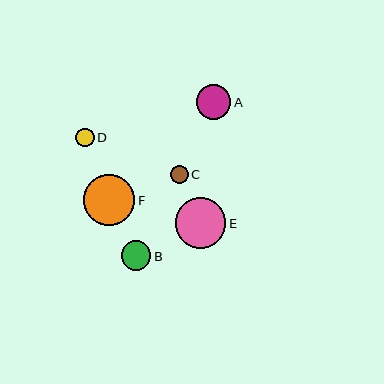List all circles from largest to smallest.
From largest to smallest: F, E, A, B, D, C.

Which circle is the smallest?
Circle C is the smallest with a size of approximately 18 pixels.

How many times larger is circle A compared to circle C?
Circle A is approximately 1.9 times the size of circle C.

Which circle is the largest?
Circle F is the largest with a size of approximately 51 pixels.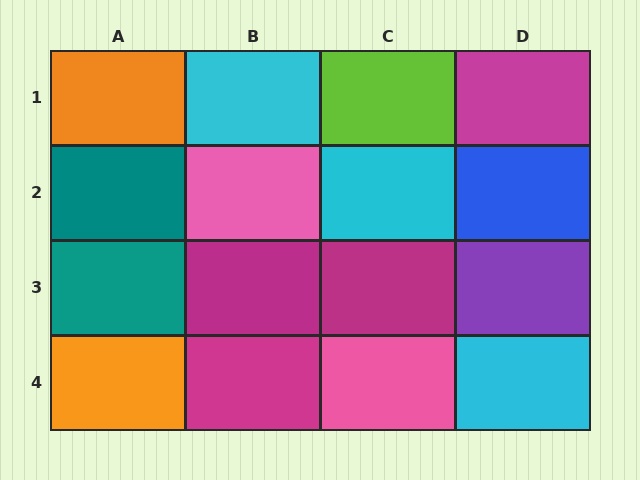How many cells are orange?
2 cells are orange.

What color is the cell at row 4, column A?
Orange.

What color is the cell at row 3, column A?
Teal.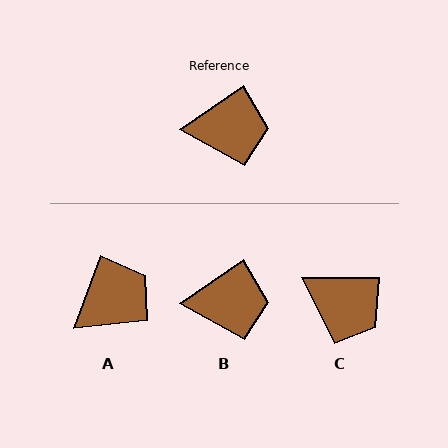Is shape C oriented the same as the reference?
No, it is off by about 35 degrees.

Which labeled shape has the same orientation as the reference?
B.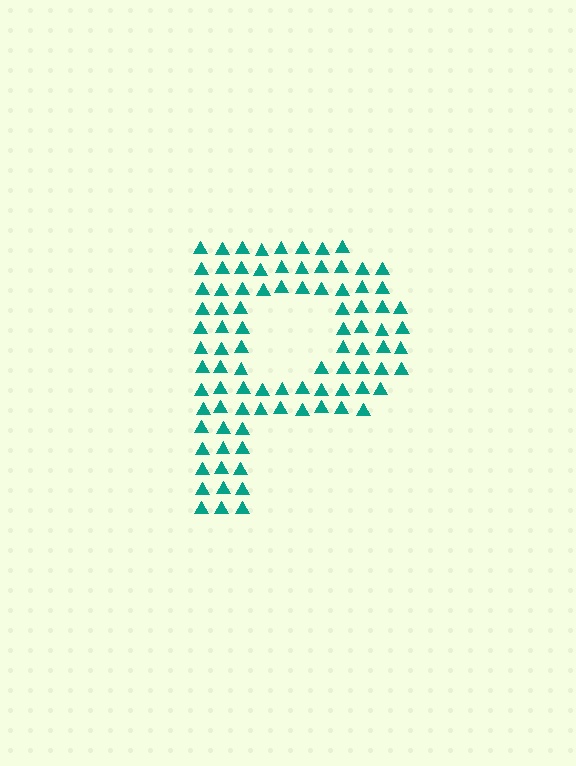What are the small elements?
The small elements are triangles.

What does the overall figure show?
The overall figure shows the letter P.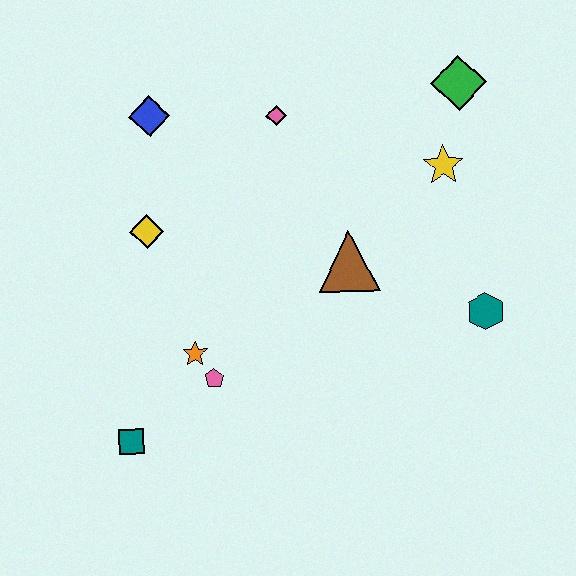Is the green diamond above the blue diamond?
Yes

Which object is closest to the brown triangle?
The yellow star is closest to the brown triangle.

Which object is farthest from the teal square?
The green diamond is farthest from the teal square.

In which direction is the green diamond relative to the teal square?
The green diamond is above the teal square.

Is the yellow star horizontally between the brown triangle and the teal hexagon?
Yes